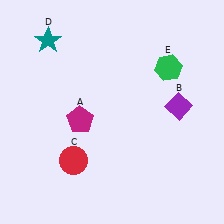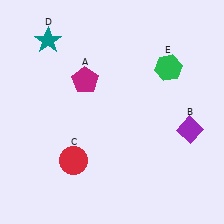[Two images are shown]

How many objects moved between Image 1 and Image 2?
2 objects moved between the two images.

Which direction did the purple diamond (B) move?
The purple diamond (B) moved down.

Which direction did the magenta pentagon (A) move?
The magenta pentagon (A) moved up.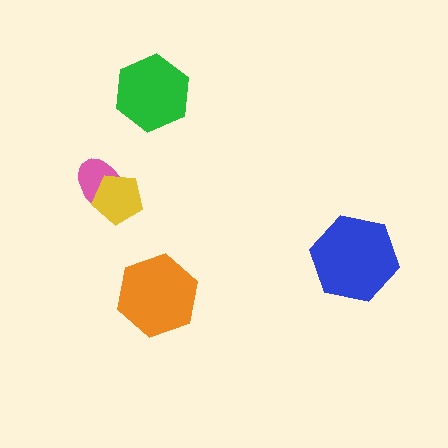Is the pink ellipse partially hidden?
Yes, it is partially covered by another shape.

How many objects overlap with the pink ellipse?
1 object overlaps with the pink ellipse.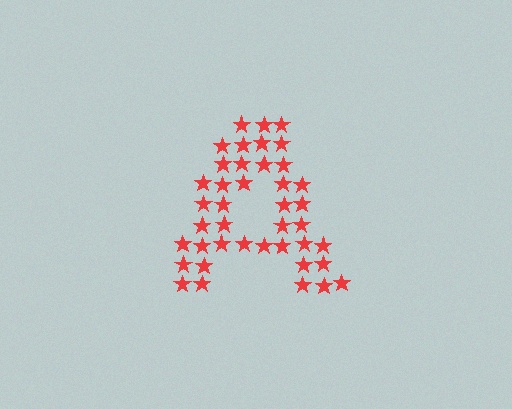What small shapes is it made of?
It is made of small stars.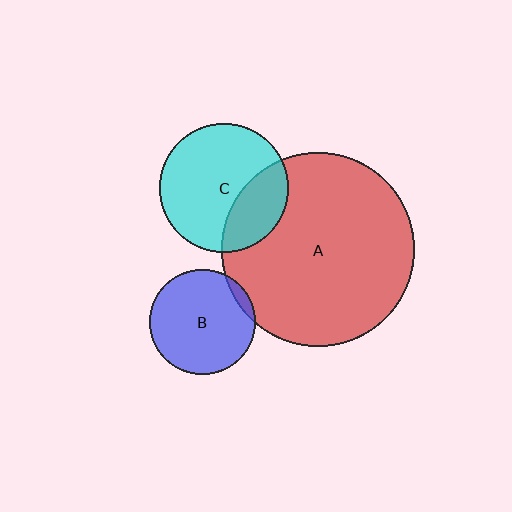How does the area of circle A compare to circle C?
Approximately 2.3 times.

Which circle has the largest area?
Circle A (red).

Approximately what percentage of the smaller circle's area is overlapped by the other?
Approximately 5%.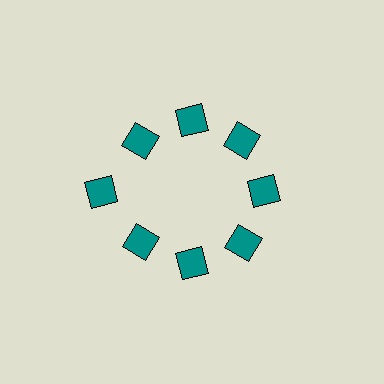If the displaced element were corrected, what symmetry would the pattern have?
It would have 8-fold rotational symmetry — the pattern would map onto itself every 45 degrees.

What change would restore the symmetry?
The symmetry would be restored by moving it inward, back onto the ring so that all 8 diamonds sit at equal angles and equal distance from the center.